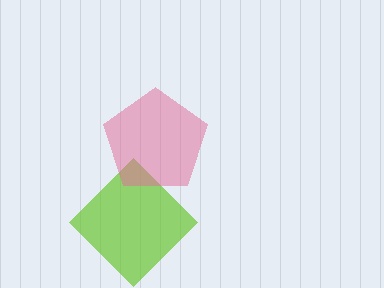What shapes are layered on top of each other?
The layered shapes are: a lime diamond, a pink pentagon.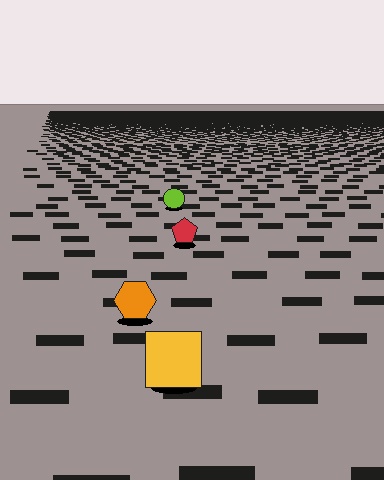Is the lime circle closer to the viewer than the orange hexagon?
No. The orange hexagon is closer — you can tell from the texture gradient: the ground texture is coarser near it.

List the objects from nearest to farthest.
From nearest to farthest: the yellow square, the orange hexagon, the red pentagon, the lime circle.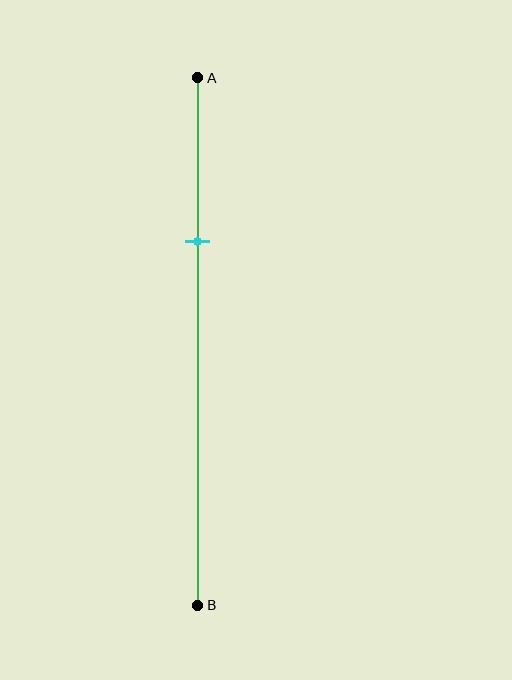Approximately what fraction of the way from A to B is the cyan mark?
The cyan mark is approximately 30% of the way from A to B.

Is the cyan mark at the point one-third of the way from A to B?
Yes, the mark is approximately at the one-third point.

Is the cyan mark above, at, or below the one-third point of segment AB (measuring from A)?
The cyan mark is approximately at the one-third point of segment AB.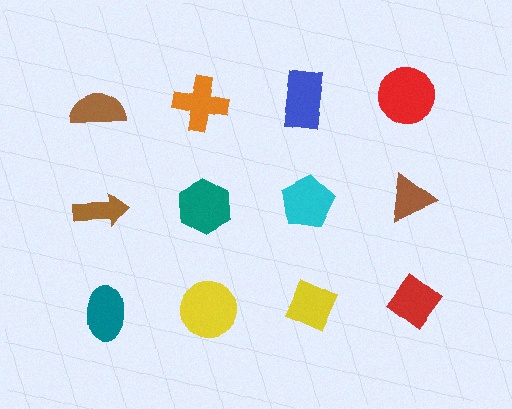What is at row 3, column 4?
A red diamond.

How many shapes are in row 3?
4 shapes.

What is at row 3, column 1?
A teal ellipse.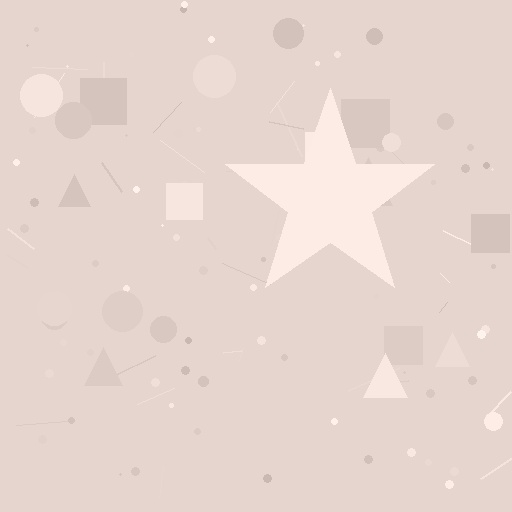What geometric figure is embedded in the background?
A star is embedded in the background.